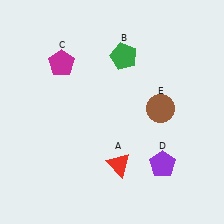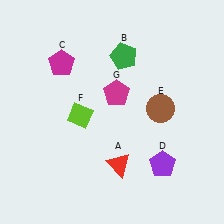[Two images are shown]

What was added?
A lime diamond (F), a magenta pentagon (G) were added in Image 2.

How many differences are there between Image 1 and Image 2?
There are 2 differences between the two images.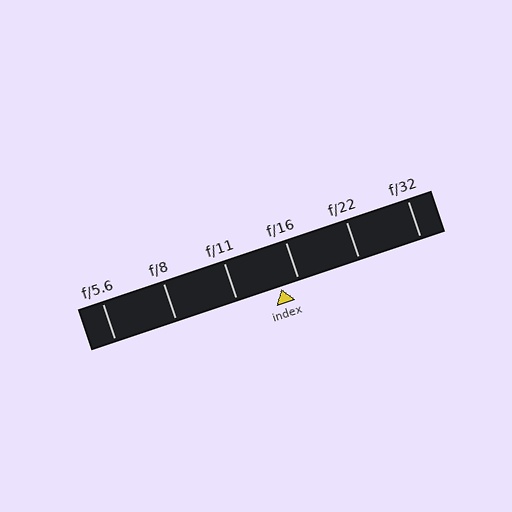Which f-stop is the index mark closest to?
The index mark is closest to f/16.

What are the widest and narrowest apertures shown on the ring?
The widest aperture shown is f/5.6 and the narrowest is f/32.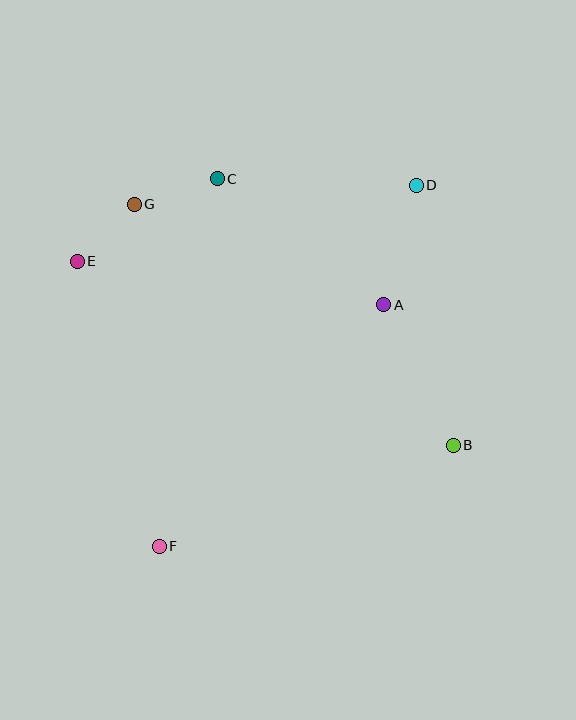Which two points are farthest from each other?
Points D and F are farthest from each other.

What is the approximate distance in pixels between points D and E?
The distance between D and E is approximately 347 pixels.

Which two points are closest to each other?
Points E and G are closest to each other.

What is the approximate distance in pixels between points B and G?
The distance between B and G is approximately 399 pixels.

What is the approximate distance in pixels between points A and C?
The distance between A and C is approximately 209 pixels.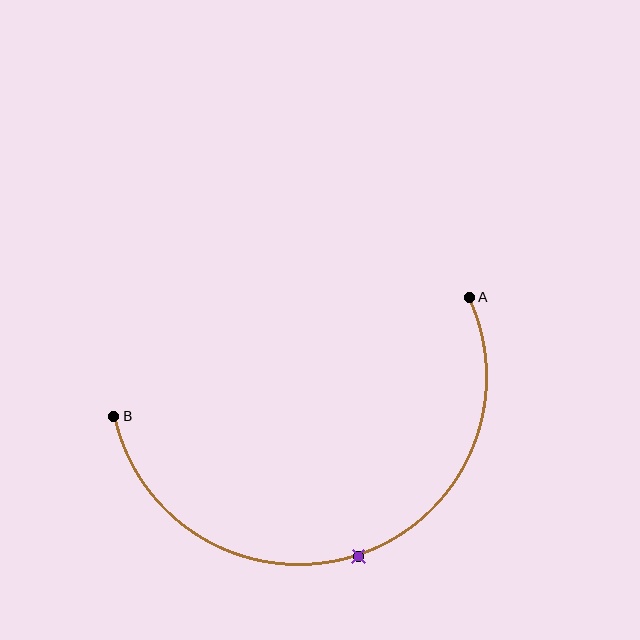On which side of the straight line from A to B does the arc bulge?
The arc bulges below the straight line connecting A and B.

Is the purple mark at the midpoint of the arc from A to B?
Yes. The purple mark lies on the arc at equal arc-length from both A and B — it is the arc midpoint.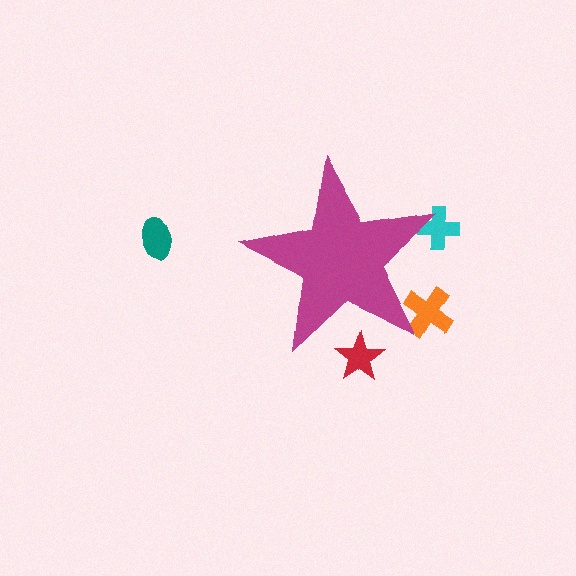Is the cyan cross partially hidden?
Yes, the cyan cross is partially hidden behind the magenta star.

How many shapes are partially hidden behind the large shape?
3 shapes are partially hidden.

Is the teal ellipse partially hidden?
No, the teal ellipse is fully visible.